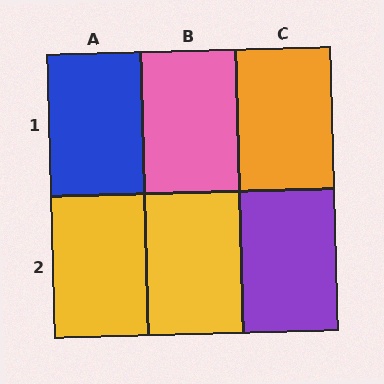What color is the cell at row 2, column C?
Purple.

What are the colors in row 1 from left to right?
Blue, pink, orange.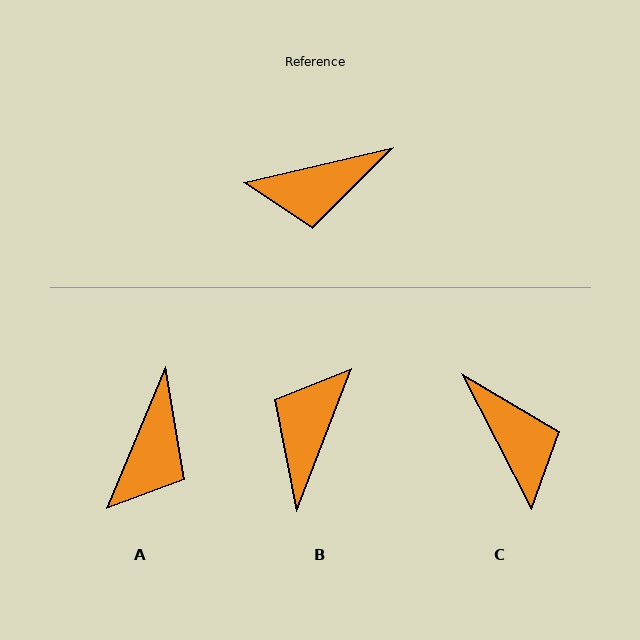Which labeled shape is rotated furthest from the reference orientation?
B, about 124 degrees away.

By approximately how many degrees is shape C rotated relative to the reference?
Approximately 104 degrees counter-clockwise.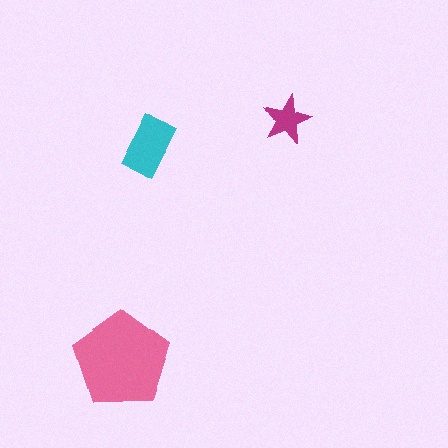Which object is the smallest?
The magenta star.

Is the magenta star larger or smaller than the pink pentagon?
Smaller.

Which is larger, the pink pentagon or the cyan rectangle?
The pink pentagon.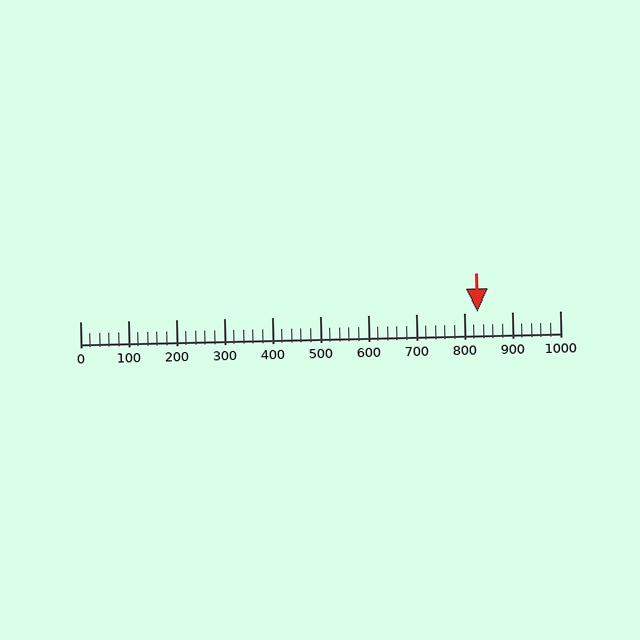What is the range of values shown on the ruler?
The ruler shows values from 0 to 1000.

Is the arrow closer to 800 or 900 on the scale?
The arrow is closer to 800.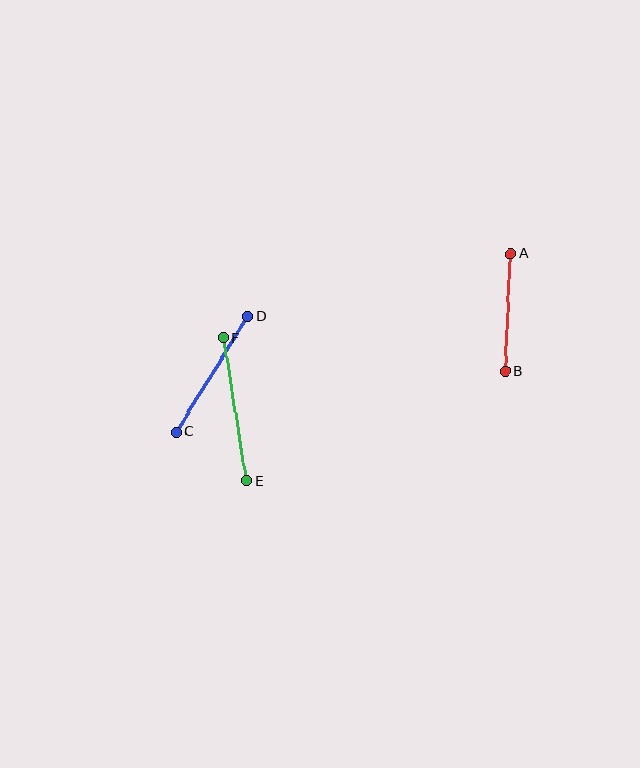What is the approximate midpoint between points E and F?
The midpoint is at approximately (235, 409) pixels.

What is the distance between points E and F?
The distance is approximately 145 pixels.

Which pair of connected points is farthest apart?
Points E and F are farthest apart.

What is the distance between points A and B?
The distance is approximately 118 pixels.